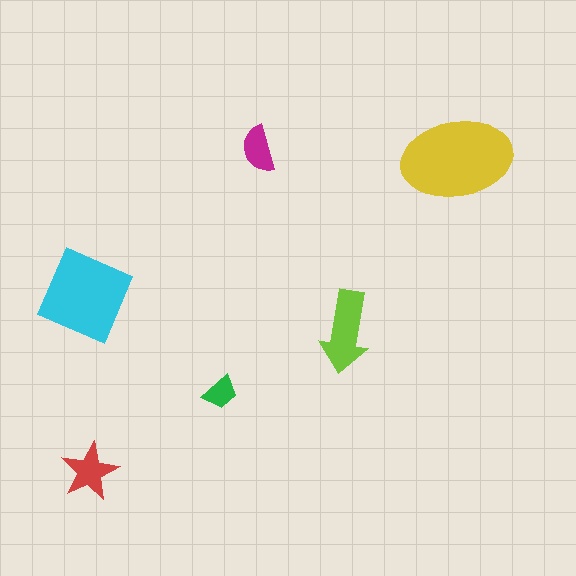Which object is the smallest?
The green trapezoid.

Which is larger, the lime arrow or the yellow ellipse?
The yellow ellipse.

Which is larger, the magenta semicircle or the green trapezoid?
The magenta semicircle.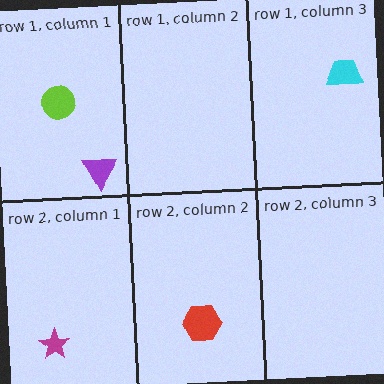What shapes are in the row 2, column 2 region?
The red hexagon.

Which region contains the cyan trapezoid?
The row 1, column 3 region.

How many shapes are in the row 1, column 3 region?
1.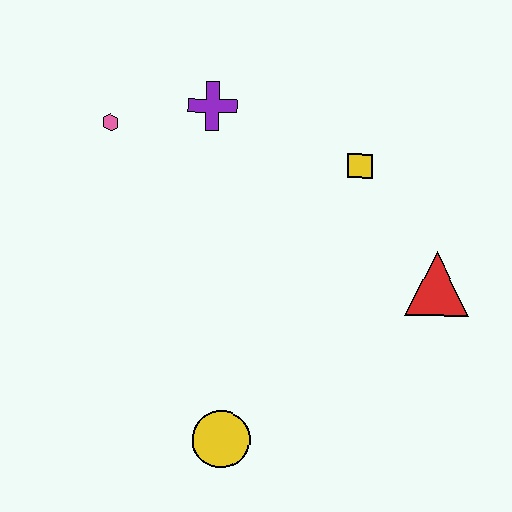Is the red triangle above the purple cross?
No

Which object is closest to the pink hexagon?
The purple cross is closest to the pink hexagon.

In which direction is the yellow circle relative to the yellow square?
The yellow circle is below the yellow square.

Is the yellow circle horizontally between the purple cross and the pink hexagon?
No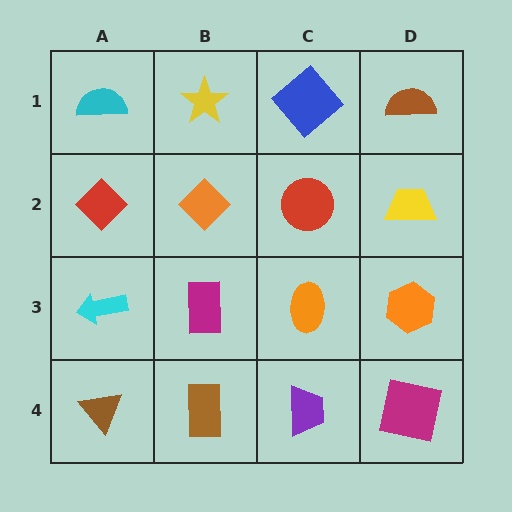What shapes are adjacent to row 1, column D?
A yellow trapezoid (row 2, column D), a blue diamond (row 1, column C).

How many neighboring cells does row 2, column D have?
3.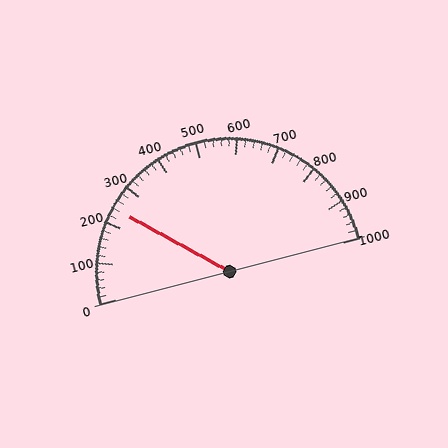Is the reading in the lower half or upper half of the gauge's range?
The reading is in the lower half of the range (0 to 1000).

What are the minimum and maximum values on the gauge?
The gauge ranges from 0 to 1000.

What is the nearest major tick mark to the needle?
The nearest major tick mark is 200.